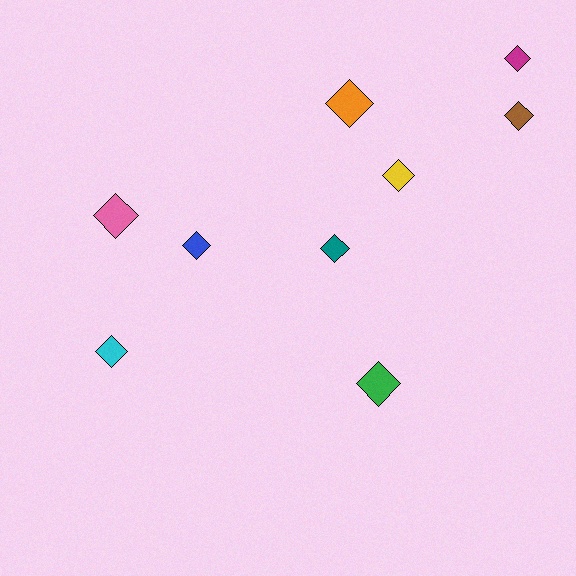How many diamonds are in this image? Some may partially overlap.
There are 9 diamonds.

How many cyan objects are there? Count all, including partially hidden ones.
There is 1 cyan object.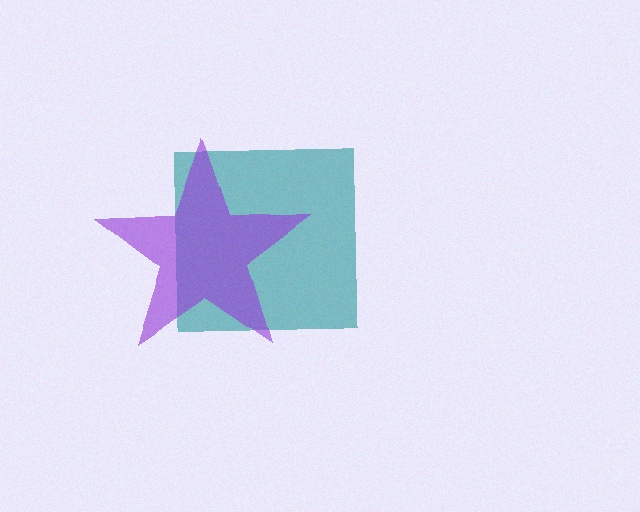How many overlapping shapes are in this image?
There are 2 overlapping shapes in the image.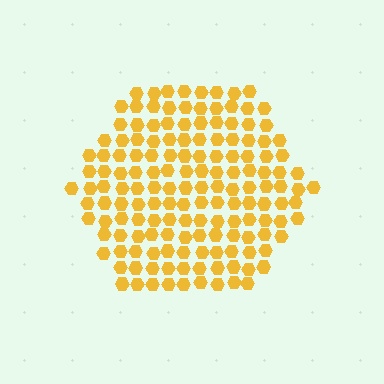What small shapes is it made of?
It is made of small hexagons.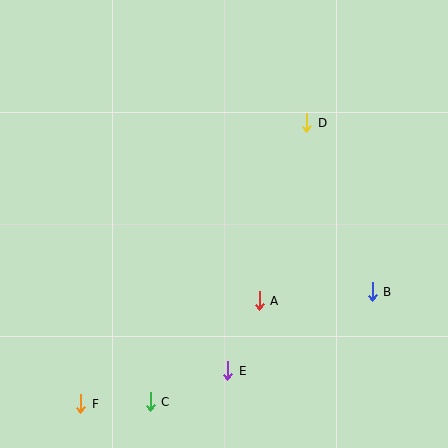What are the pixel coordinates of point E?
Point E is at (228, 371).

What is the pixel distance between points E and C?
The distance between E and C is 83 pixels.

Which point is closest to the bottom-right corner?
Point B is closest to the bottom-right corner.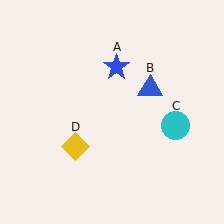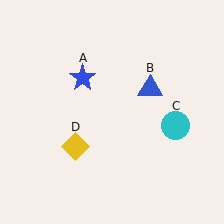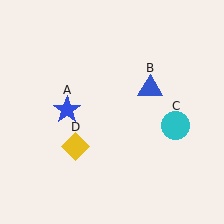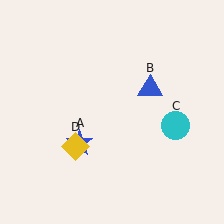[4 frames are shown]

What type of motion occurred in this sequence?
The blue star (object A) rotated counterclockwise around the center of the scene.